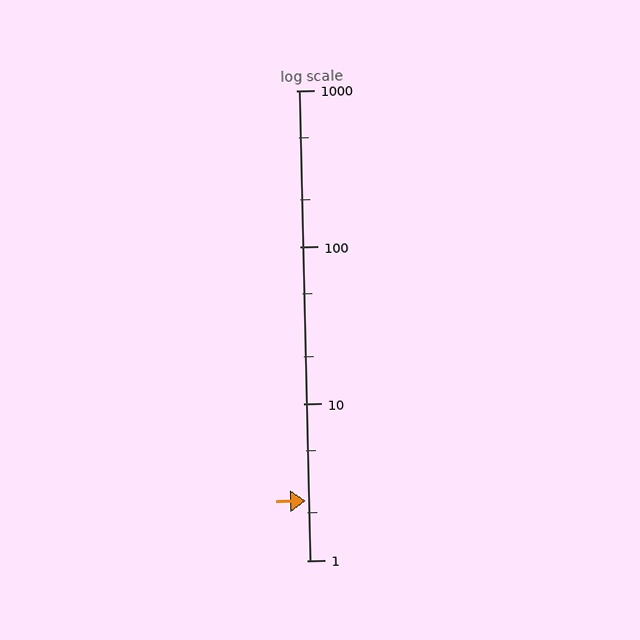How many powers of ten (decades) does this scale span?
The scale spans 3 decades, from 1 to 1000.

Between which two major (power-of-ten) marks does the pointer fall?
The pointer is between 1 and 10.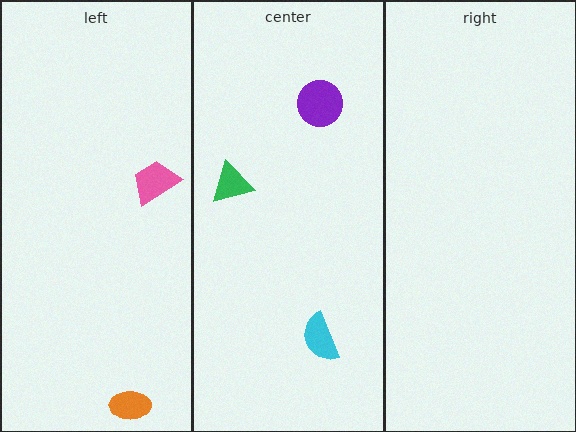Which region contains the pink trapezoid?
The left region.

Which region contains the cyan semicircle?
The center region.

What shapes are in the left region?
The pink trapezoid, the orange ellipse.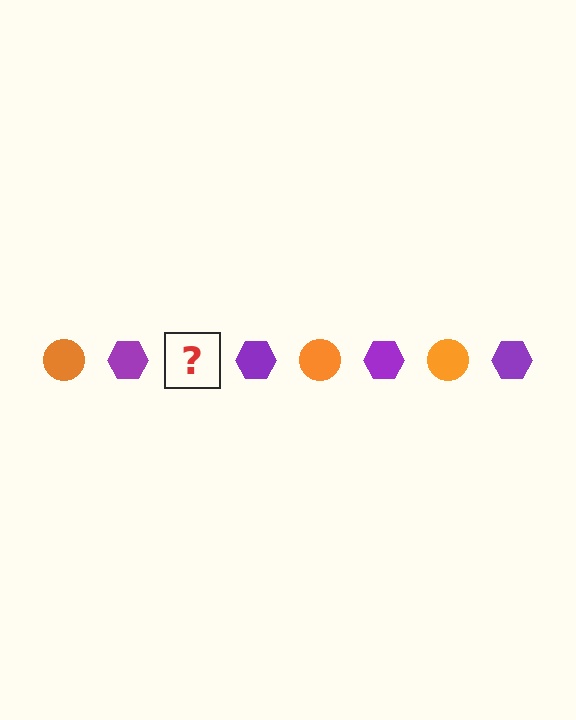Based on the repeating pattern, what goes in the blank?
The blank should be an orange circle.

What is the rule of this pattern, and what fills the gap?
The rule is that the pattern alternates between orange circle and purple hexagon. The gap should be filled with an orange circle.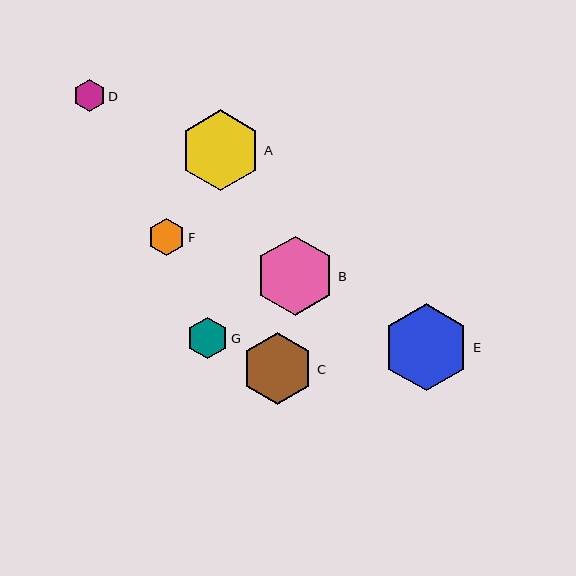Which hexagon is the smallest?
Hexagon D is the smallest with a size of approximately 32 pixels.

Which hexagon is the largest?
Hexagon E is the largest with a size of approximately 87 pixels.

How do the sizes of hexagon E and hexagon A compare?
Hexagon E and hexagon A are approximately the same size.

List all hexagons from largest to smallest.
From largest to smallest: E, A, B, C, G, F, D.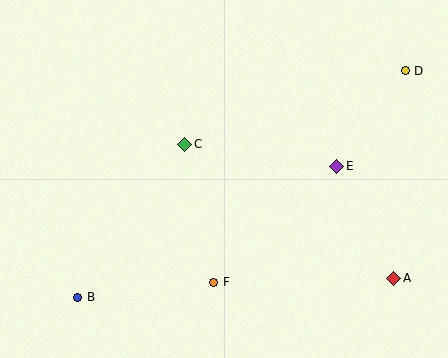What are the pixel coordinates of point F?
Point F is at (214, 282).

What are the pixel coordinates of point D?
Point D is at (405, 71).